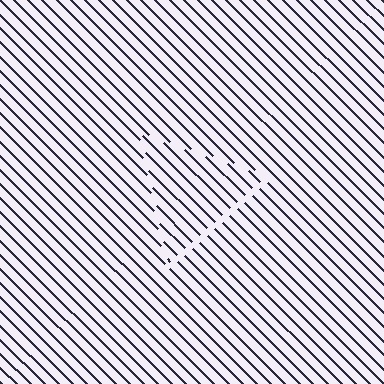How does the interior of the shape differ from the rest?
The interior of the shape contains the same grating, shifted by half a period — the contour is defined by the phase discontinuity where line-ends from the inner and outer gratings abut.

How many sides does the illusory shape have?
3 sides — the line-ends trace a triangle.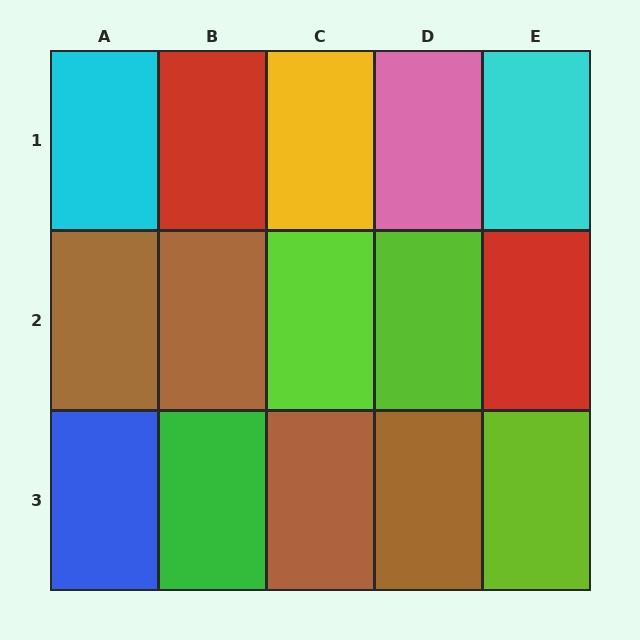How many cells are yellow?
1 cell is yellow.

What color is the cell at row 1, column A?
Cyan.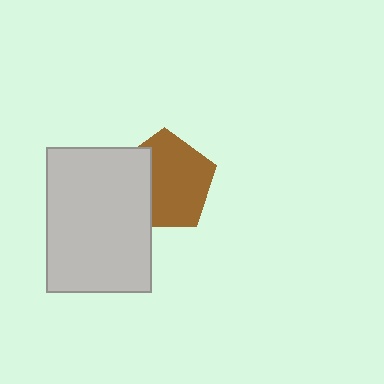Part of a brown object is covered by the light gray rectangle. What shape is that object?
It is a pentagon.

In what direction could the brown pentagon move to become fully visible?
The brown pentagon could move right. That would shift it out from behind the light gray rectangle entirely.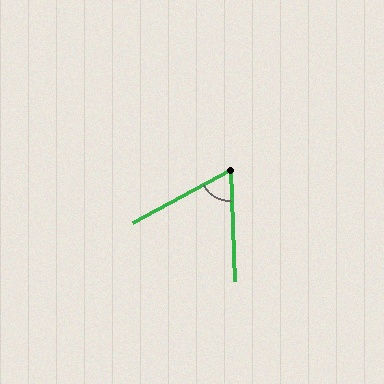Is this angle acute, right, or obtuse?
It is acute.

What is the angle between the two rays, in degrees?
Approximately 64 degrees.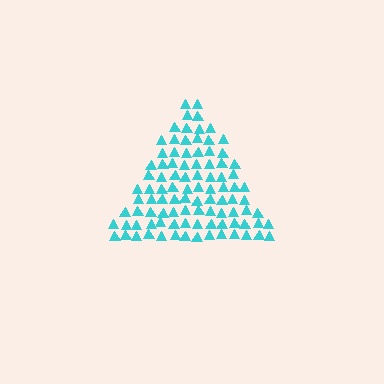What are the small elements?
The small elements are triangles.